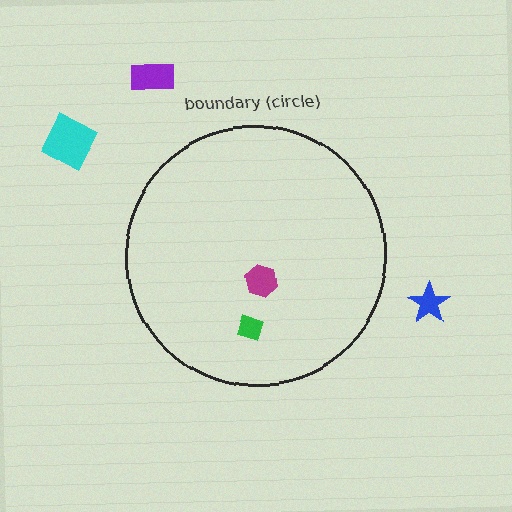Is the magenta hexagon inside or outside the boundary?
Inside.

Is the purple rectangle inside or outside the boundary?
Outside.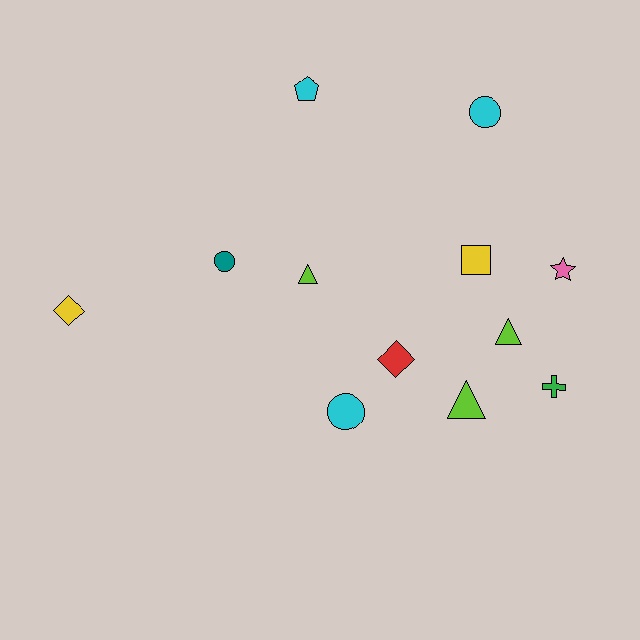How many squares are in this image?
There is 1 square.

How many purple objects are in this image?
There are no purple objects.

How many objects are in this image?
There are 12 objects.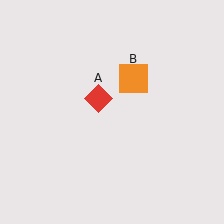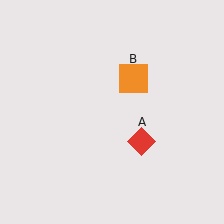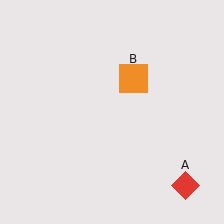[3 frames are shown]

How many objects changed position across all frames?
1 object changed position: red diamond (object A).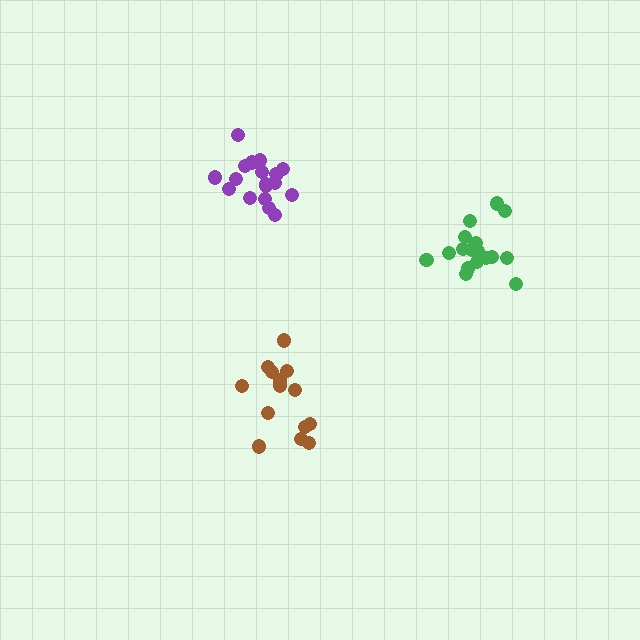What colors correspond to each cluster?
The clusters are colored: brown, green, purple.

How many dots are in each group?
Group 1: 14 dots, Group 2: 18 dots, Group 3: 18 dots (50 total).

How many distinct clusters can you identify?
There are 3 distinct clusters.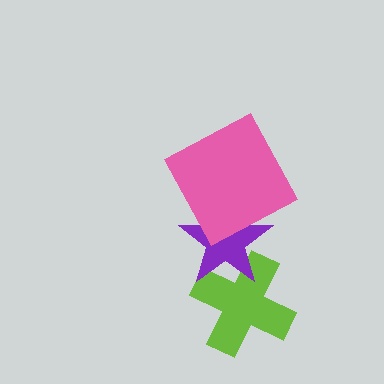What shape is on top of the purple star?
The pink square is on top of the purple star.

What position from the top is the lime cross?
The lime cross is 3rd from the top.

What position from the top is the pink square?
The pink square is 1st from the top.